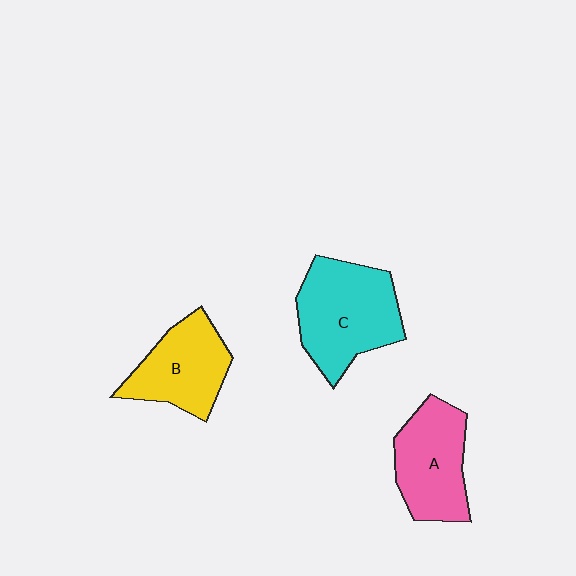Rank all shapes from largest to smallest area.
From largest to smallest: C (cyan), A (pink), B (yellow).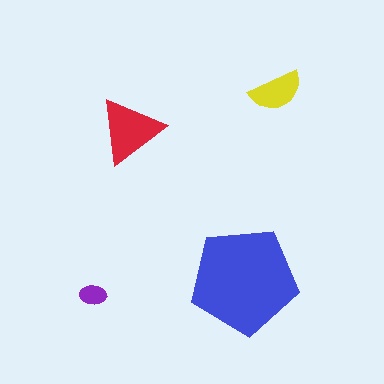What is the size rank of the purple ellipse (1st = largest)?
4th.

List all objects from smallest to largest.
The purple ellipse, the yellow semicircle, the red triangle, the blue pentagon.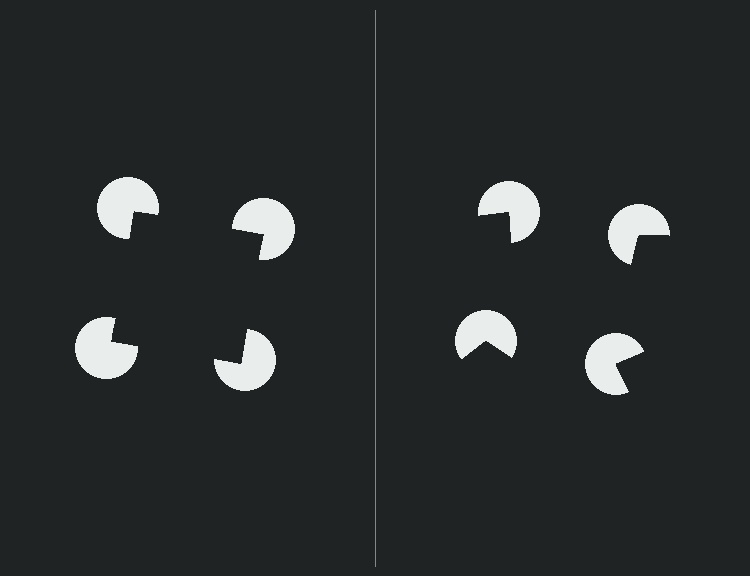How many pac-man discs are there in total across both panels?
8 — 4 on each side.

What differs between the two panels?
The pac-man discs are positioned identically on both sides; only the wedge orientations differ. On the left they align to a square; on the right they are misaligned.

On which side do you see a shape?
An illusory square appears on the left side. On the right side the wedge cuts are rotated, so no coherent shape forms.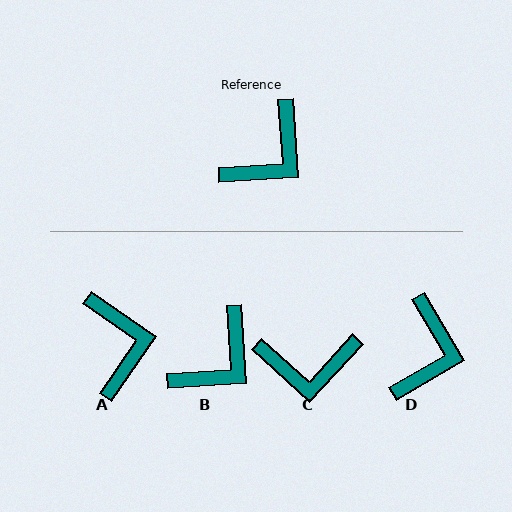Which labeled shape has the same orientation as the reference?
B.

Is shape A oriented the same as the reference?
No, it is off by about 52 degrees.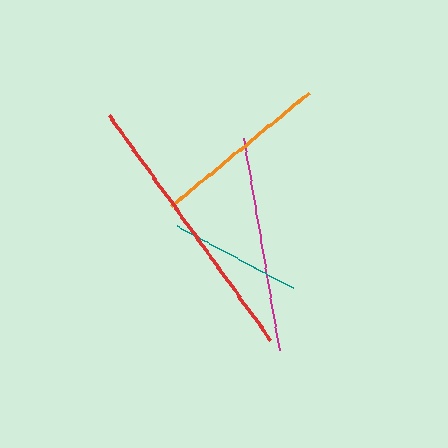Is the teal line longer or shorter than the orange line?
The orange line is longer than the teal line.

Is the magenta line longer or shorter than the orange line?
The magenta line is longer than the orange line.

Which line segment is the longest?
The red line is the longest at approximately 277 pixels.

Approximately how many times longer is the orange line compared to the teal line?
The orange line is approximately 1.4 times the length of the teal line.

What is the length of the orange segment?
The orange segment is approximately 179 pixels long.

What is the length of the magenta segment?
The magenta segment is approximately 216 pixels long.